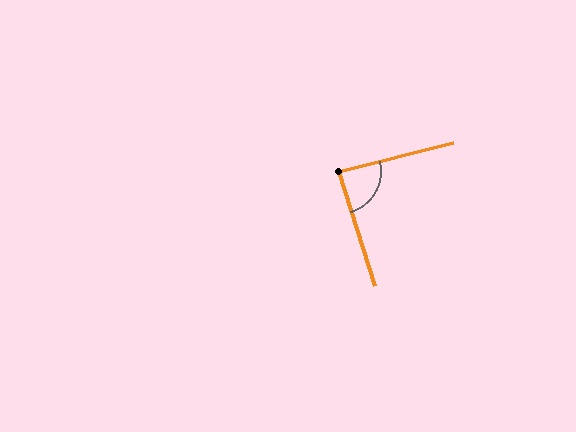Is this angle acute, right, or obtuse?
It is approximately a right angle.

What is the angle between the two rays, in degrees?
Approximately 87 degrees.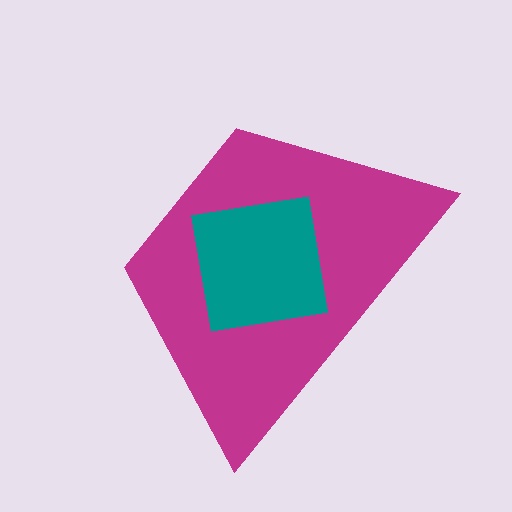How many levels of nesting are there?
2.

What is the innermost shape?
The teal square.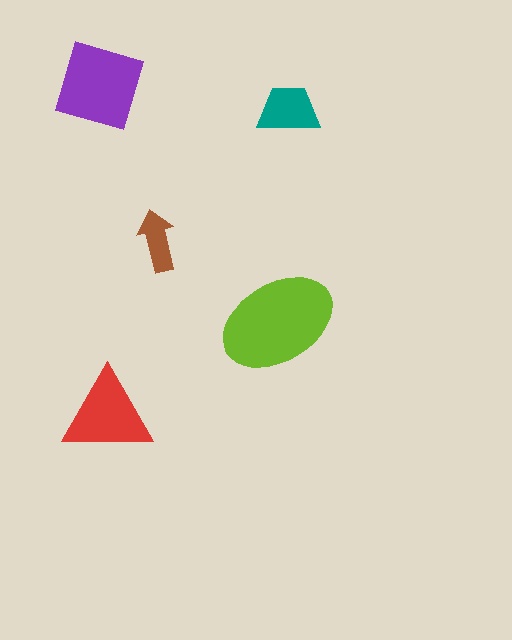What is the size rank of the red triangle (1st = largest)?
3rd.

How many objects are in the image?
There are 5 objects in the image.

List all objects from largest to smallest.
The lime ellipse, the purple square, the red triangle, the teal trapezoid, the brown arrow.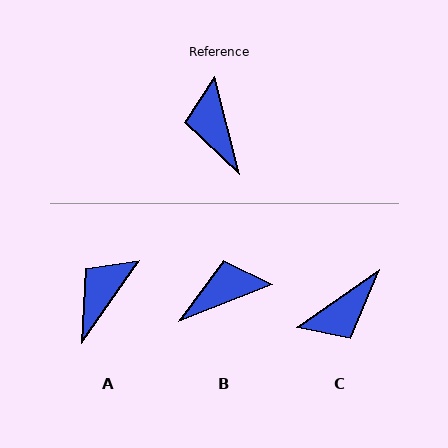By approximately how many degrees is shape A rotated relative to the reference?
Approximately 49 degrees clockwise.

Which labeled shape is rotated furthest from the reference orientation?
C, about 111 degrees away.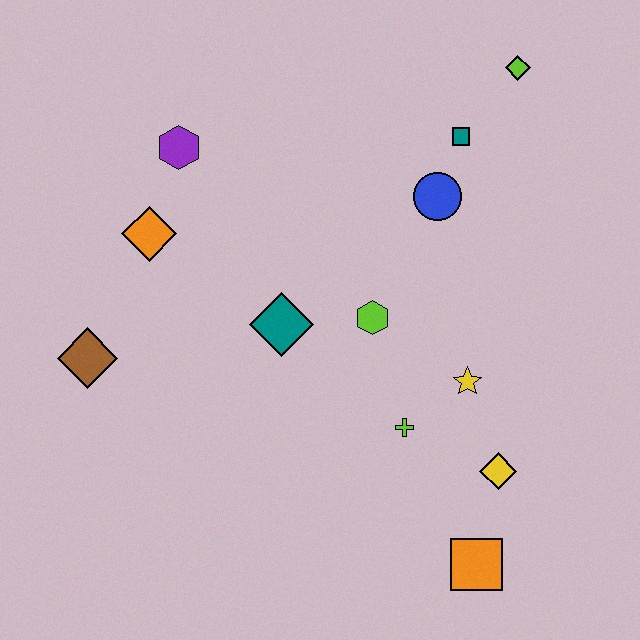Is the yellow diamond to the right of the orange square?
Yes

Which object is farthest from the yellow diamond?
The purple hexagon is farthest from the yellow diamond.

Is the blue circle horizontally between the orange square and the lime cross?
Yes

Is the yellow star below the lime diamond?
Yes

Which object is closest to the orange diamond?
The purple hexagon is closest to the orange diamond.